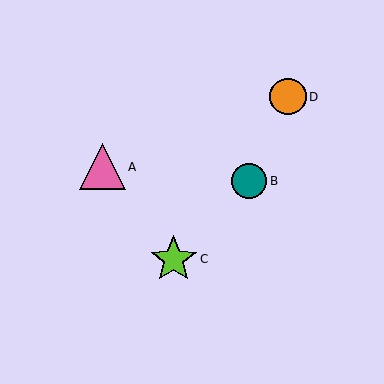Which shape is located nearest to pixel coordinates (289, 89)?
The orange circle (labeled D) at (288, 97) is nearest to that location.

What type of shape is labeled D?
Shape D is an orange circle.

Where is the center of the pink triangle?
The center of the pink triangle is at (103, 167).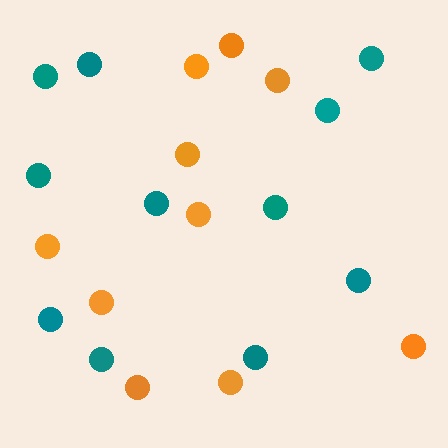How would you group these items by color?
There are 2 groups: one group of teal circles (11) and one group of orange circles (10).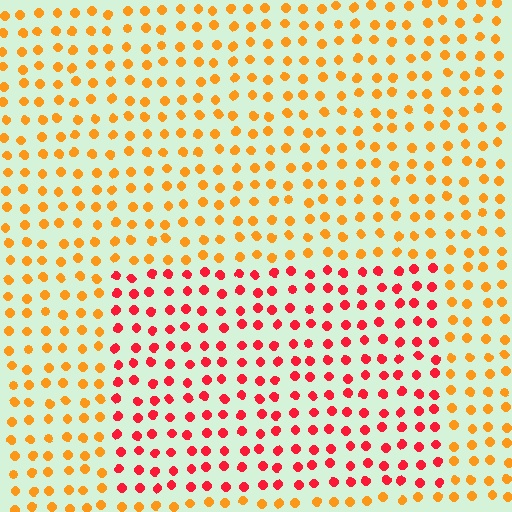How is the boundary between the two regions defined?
The boundary is defined purely by a slight shift in hue (about 42 degrees). Spacing, size, and orientation are identical on both sides.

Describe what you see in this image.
The image is filled with small orange elements in a uniform arrangement. A rectangle-shaped region is visible where the elements are tinted to a slightly different hue, forming a subtle color boundary.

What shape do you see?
I see a rectangle.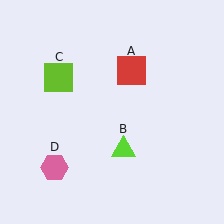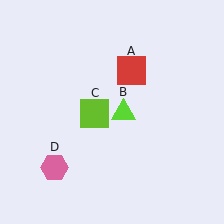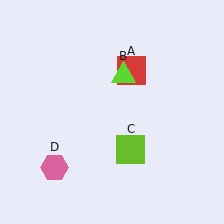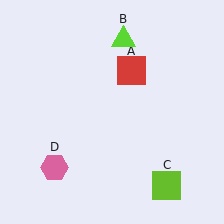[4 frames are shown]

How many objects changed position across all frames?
2 objects changed position: lime triangle (object B), lime square (object C).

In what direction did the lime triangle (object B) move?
The lime triangle (object B) moved up.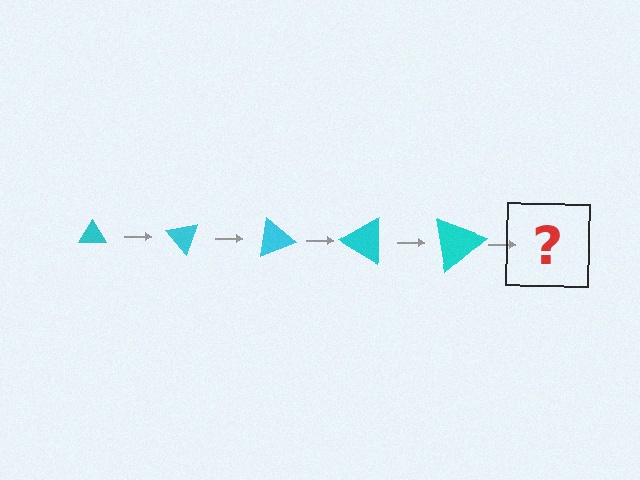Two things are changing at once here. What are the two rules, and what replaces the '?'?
The two rules are that the triangle grows larger each step and it rotates 50 degrees each step. The '?' should be a triangle, larger than the previous one and rotated 250 degrees from the start.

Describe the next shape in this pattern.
It should be a triangle, larger than the previous one and rotated 250 degrees from the start.